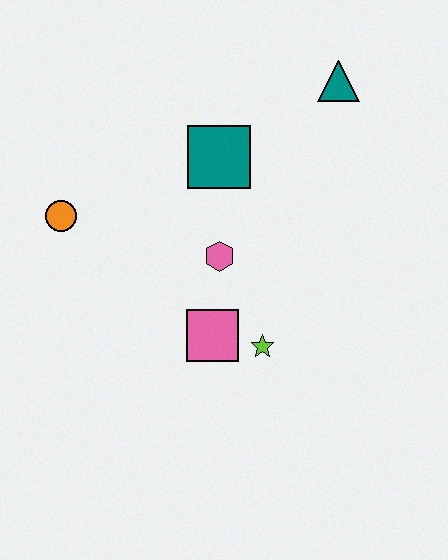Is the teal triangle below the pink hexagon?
No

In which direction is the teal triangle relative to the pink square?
The teal triangle is above the pink square.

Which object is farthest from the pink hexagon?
The teal triangle is farthest from the pink hexagon.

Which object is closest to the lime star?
The pink square is closest to the lime star.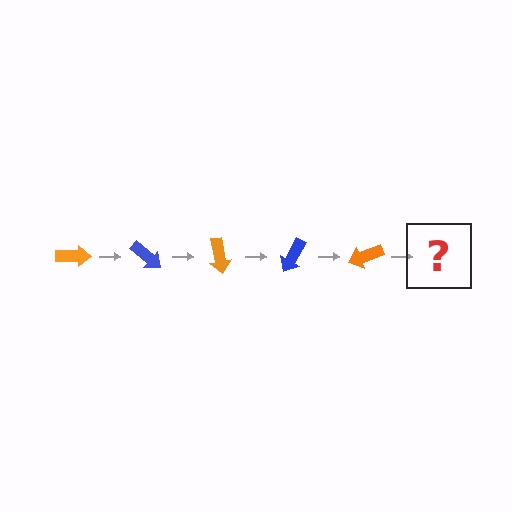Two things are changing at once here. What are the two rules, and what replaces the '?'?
The two rules are that it rotates 40 degrees each step and the color cycles through orange and blue. The '?' should be a blue arrow, rotated 200 degrees from the start.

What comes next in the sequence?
The next element should be a blue arrow, rotated 200 degrees from the start.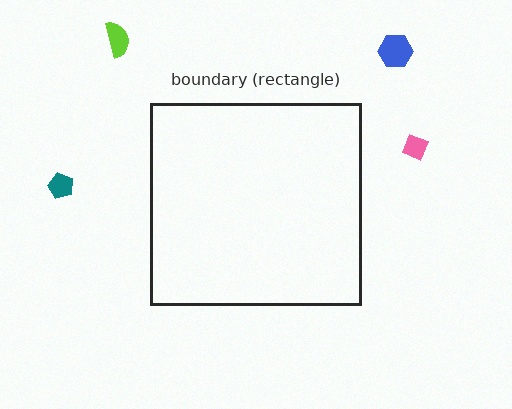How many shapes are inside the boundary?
0 inside, 4 outside.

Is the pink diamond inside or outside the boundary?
Outside.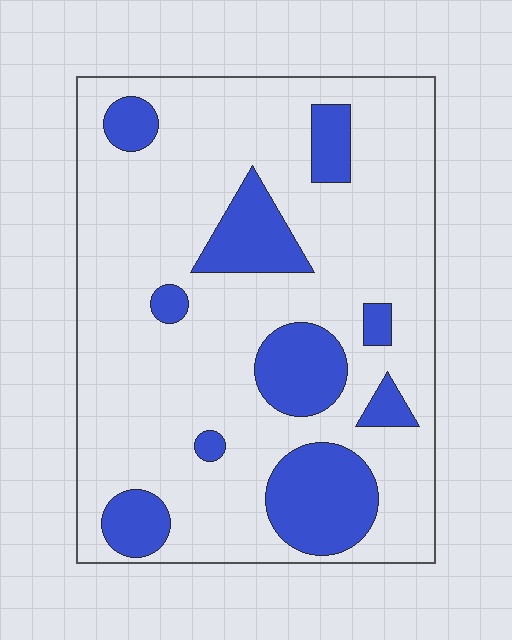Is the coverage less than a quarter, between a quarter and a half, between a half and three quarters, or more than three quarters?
Less than a quarter.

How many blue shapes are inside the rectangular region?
10.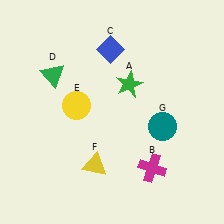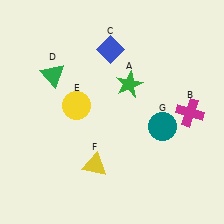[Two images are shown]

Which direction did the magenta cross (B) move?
The magenta cross (B) moved up.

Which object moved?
The magenta cross (B) moved up.